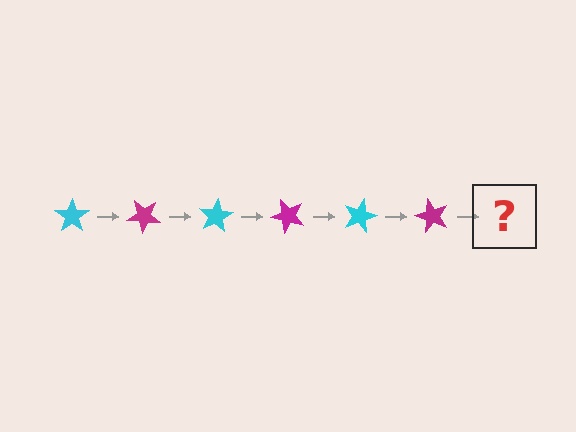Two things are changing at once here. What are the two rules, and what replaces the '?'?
The two rules are that it rotates 40 degrees each step and the color cycles through cyan and magenta. The '?' should be a cyan star, rotated 240 degrees from the start.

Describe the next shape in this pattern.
It should be a cyan star, rotated 240 degrees from the start.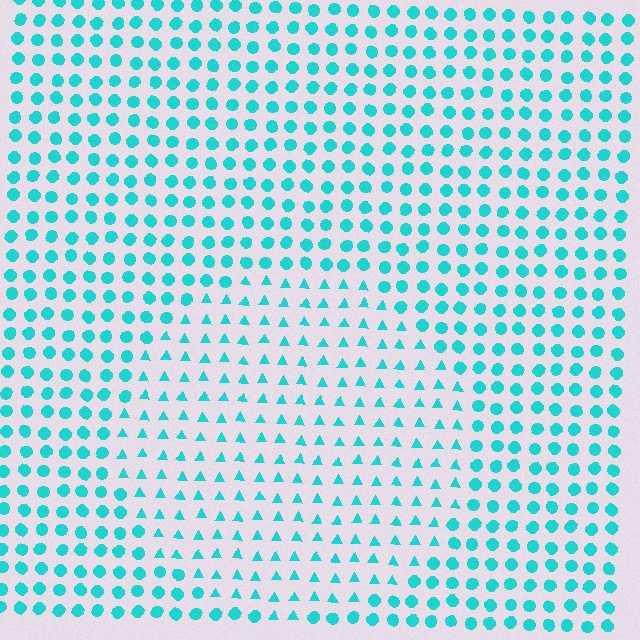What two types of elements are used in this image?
The image uses triangles inside the circle region and circles outside it.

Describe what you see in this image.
The image is filled with small cyan elements arranged in a uniform grid. A circle-shaped region contains triangles, while the surrounding area contains circles. The boundary is defined purely by the change in element shape.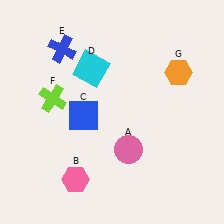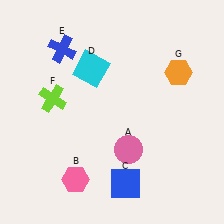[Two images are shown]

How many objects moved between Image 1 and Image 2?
1 object moved between the two images.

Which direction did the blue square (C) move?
The blue square (C) moved down.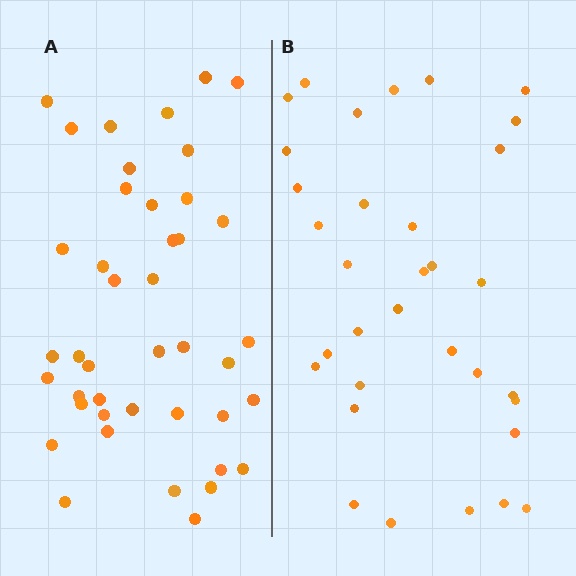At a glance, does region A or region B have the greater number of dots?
Region A (the left region) has more dots.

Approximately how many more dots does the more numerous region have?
Region A has roughly 8 or so more dots than region B.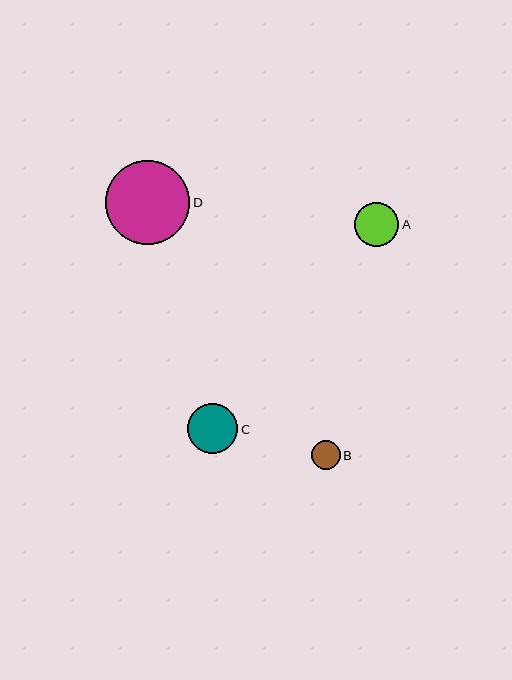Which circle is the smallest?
Circle B is the smallest with a size of approximately 29 pixels.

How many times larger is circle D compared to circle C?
Circle D is approximately 1.7 times the size of circle C.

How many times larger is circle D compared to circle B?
Circle D is approximately 3.0 times the size of circle B.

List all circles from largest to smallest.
From largest to smallest: D, C, A, B.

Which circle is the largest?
Circle D is the largest with a size of approximately 84 pixels.